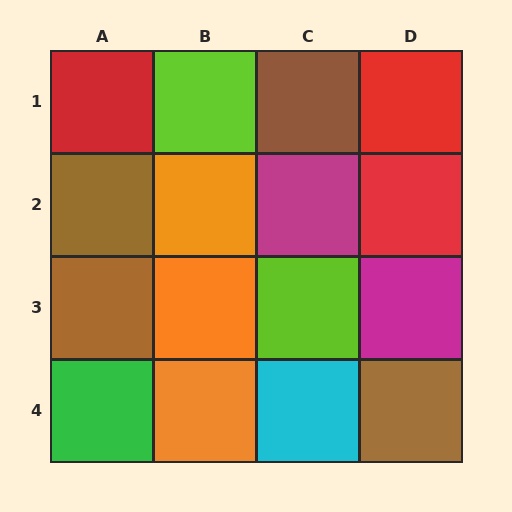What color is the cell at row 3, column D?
Magenta.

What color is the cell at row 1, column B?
Lime.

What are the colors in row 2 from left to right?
Brown, orange, magenta, red.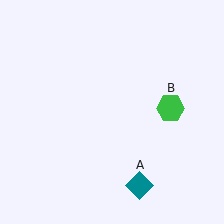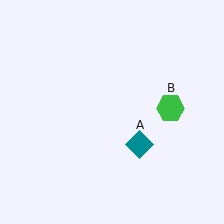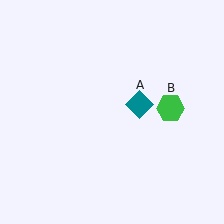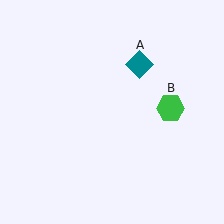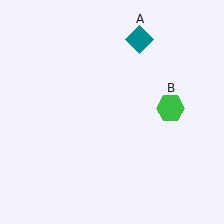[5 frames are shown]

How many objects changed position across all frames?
1 object changed position: teal diamond (object A).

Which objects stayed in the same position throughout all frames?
Green hexagon (object B) remained stationary.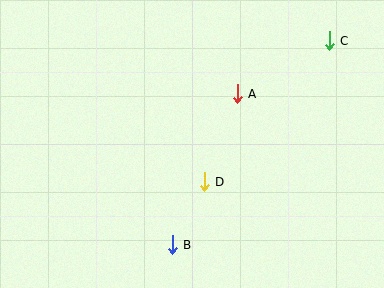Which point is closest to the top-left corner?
Point A is closest to the top-left corner.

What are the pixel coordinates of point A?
Point A is at (237, 94).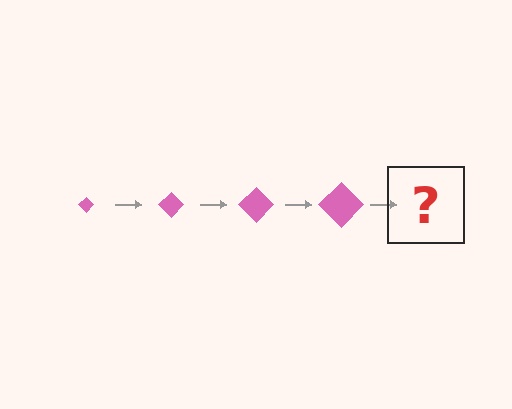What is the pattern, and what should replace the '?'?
The pattern is that the diamond gets progressively larger each step. The '?' should be a pink diamond, larger than the previous one.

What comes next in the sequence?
The next element should be a pink diamond, larger than the previous one.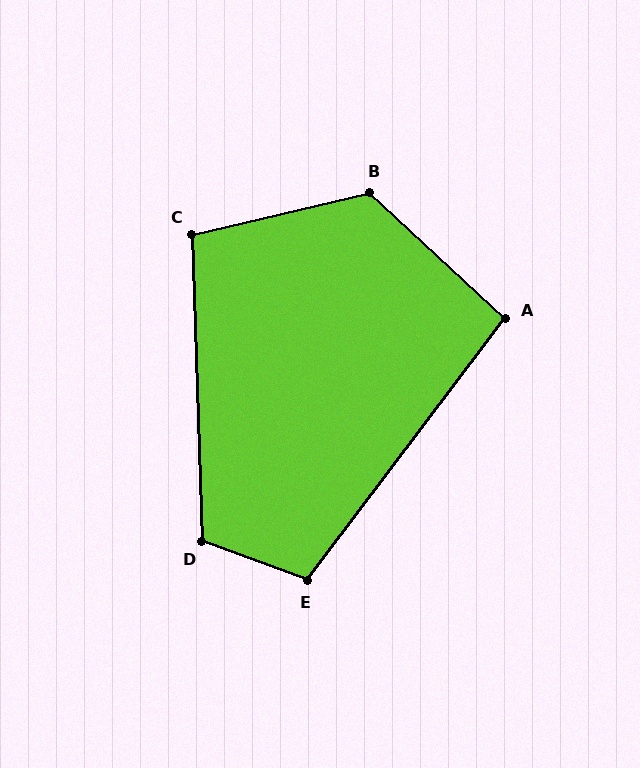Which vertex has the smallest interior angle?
A, at approximately 95 degrees.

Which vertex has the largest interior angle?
B, at approximately 124 degrees.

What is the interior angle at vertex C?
Approximately 101 degrees (obtuse).